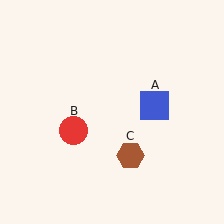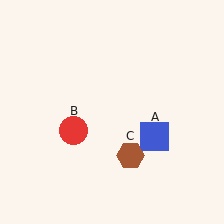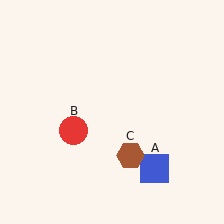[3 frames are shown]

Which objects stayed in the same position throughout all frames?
Red circle (object B) and brown hexagon (object C) remained stationary.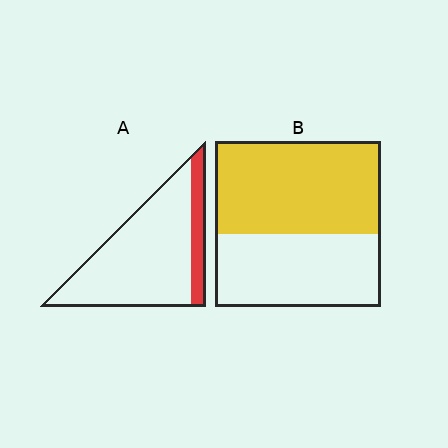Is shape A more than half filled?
No.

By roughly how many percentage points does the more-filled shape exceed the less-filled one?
By roughly 40 percentage points (B over A).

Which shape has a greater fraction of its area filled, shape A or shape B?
Shape B.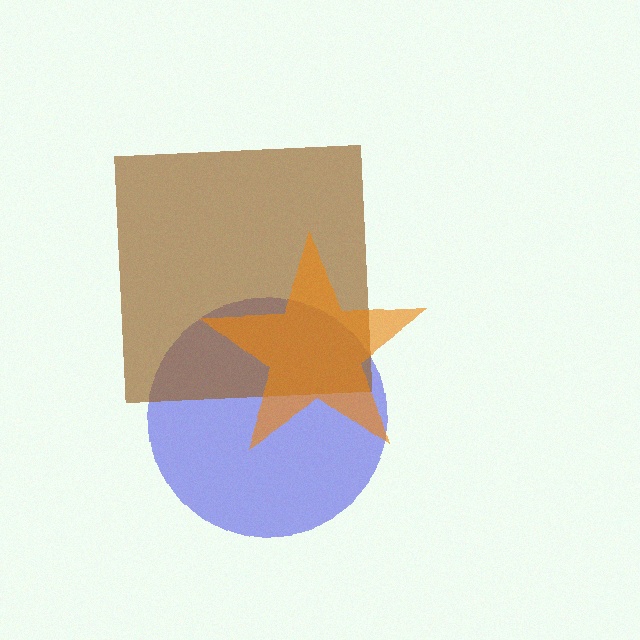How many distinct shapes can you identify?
There are 3 distinct shapes: a blue circle, a brown square, an orange star.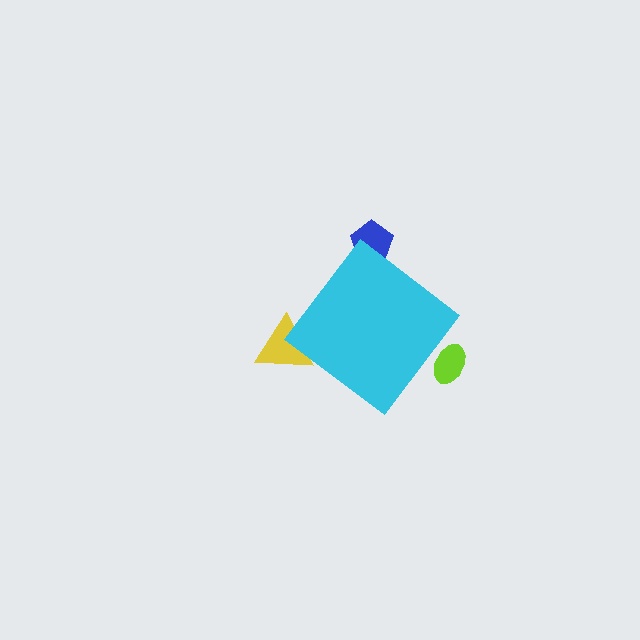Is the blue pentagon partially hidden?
Yes, the blue pentagon is partially hidden behind the cyan diamond.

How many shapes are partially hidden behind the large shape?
3 shapes are partially hidden.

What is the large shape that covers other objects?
A cyan diamond.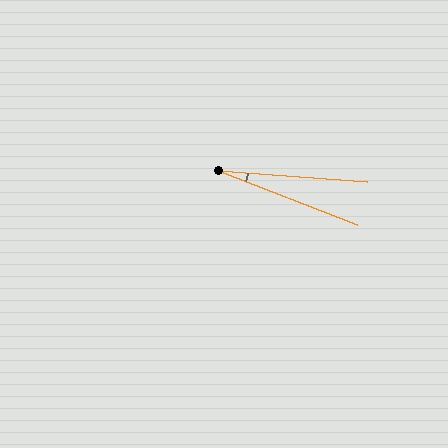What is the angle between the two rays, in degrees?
Approximately 17 degrees.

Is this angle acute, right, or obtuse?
It is acute.